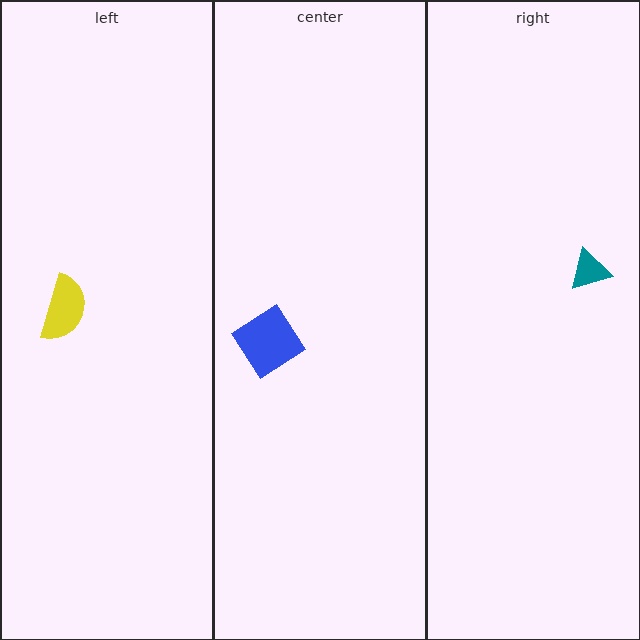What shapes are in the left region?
The yellow semicircle.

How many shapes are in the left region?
1.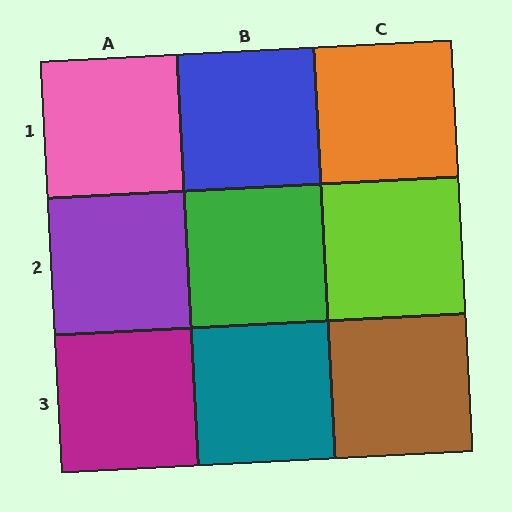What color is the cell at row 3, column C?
Brown.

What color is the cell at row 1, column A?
Pink.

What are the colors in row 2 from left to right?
Purple, green, lime.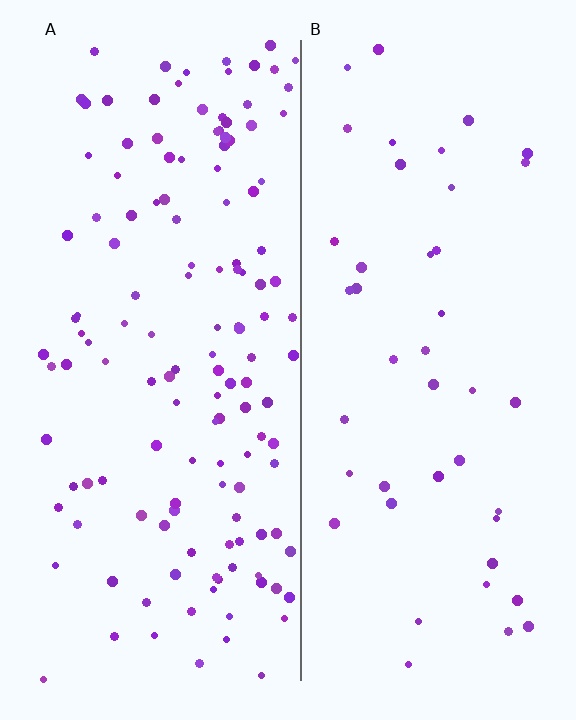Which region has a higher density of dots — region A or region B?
A (the left).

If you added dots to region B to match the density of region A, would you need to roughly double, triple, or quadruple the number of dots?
Approximately triple.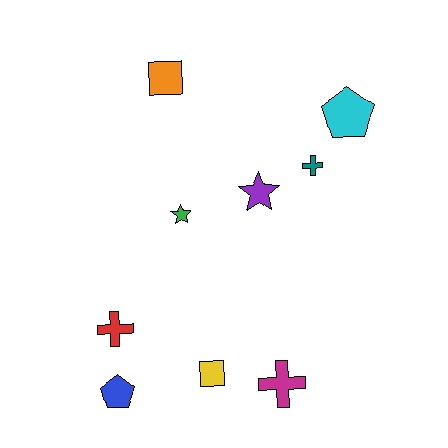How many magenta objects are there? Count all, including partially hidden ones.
There is 1 magenta object.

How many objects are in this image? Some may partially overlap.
There are 9 objects.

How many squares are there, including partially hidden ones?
There are 2 squares.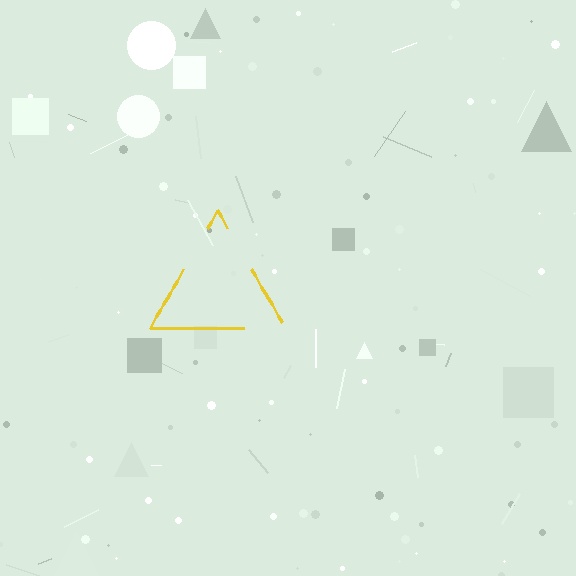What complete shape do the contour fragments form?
The contour fragments form a triangle.